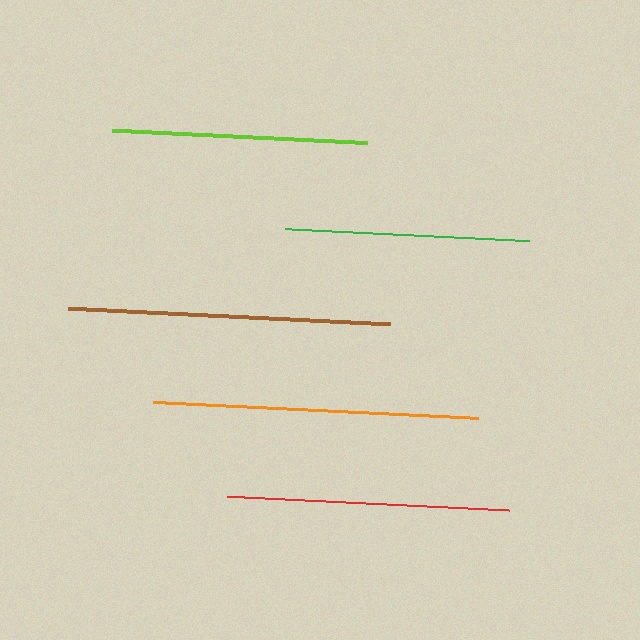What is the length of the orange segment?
The orange segment is approximately 326 pixels long.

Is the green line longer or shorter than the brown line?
The brown line is longer than the green line.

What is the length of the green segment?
The green segment is approximately 244 pixels long.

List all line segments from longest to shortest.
From longest to shortest: orange, brown, red, lime, green.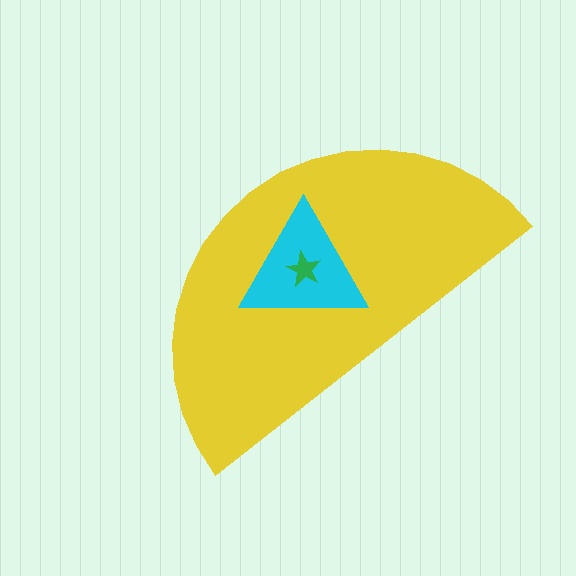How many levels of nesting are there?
3.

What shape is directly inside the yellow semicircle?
The cyan triangle.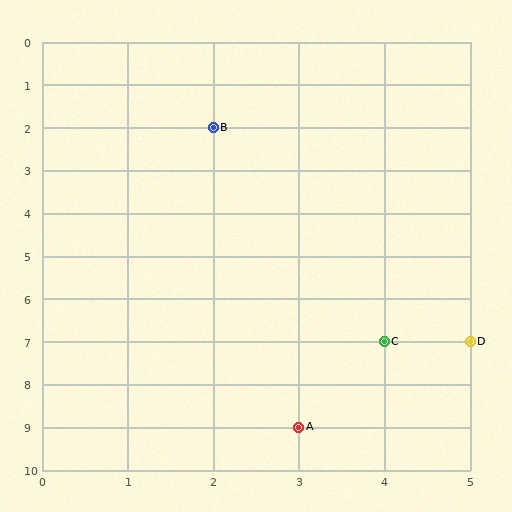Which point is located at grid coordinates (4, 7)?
Point C is at (4, 7).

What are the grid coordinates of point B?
Point B is at grid coordinates (2, 2).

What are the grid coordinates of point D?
Point D is at grid coordinates (5, 7).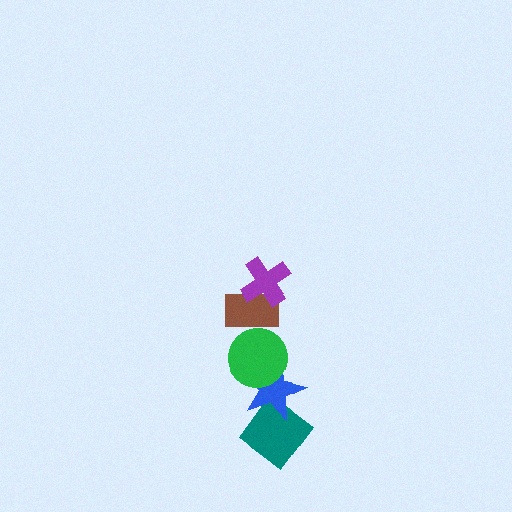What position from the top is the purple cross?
The purple cross is 1st from the top.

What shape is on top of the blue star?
The green circle is on top of the blue star.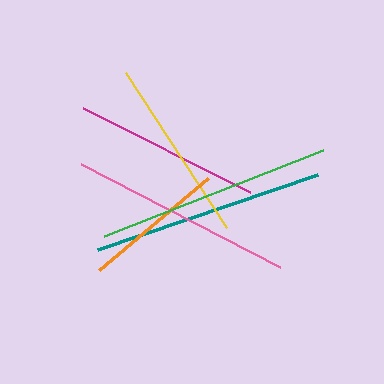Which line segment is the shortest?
The orange line is the shortest at approximately 142 pixels.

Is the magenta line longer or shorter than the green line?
The green line is longer than the magenta line.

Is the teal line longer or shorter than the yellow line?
The teal line is longer than the yellow line.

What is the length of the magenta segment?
The magenta segment is approximately 187 pixels long.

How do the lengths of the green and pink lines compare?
The green and pink lines are approximately the same length.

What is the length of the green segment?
The green segment is approximately 235 pixels long.